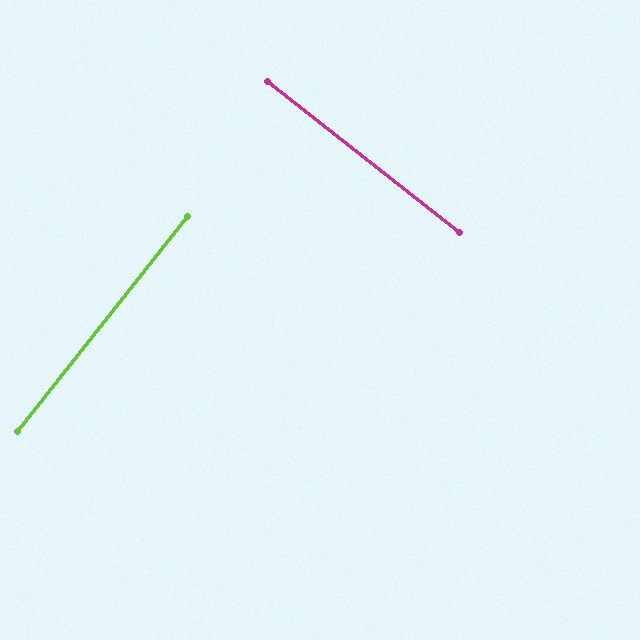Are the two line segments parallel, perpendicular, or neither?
Perpendicular — they meet at approximately 90°.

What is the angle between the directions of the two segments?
Approximately 90 degrees.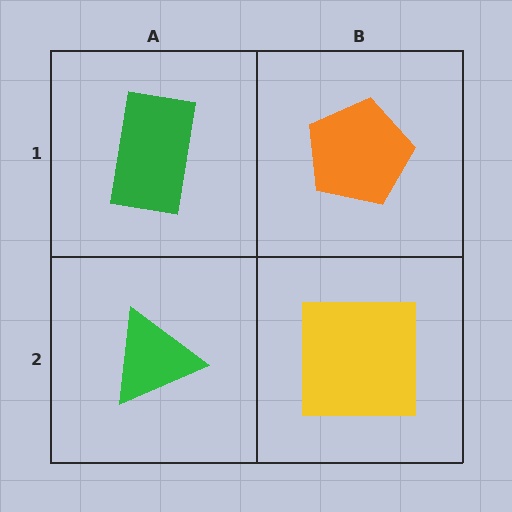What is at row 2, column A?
A green triangle.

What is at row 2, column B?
A yellow square.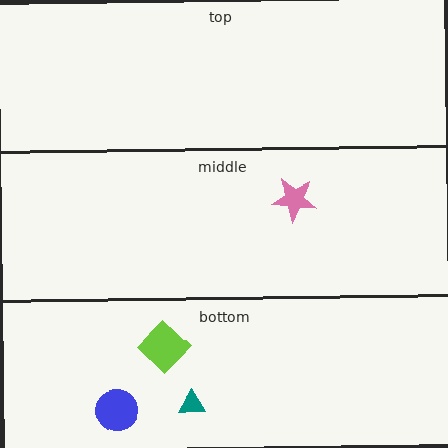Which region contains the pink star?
The middle region.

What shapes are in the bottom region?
The teal triangle, the lime diamond, the blue circle.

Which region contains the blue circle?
The bottom region.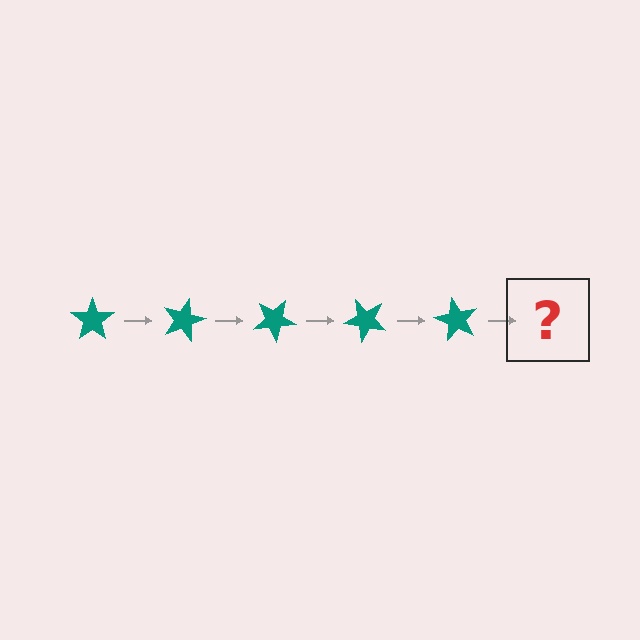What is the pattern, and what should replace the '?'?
The pattern is that the star rotates 15 degrees each step. The '?' should be a teal star rotated 75 degrees.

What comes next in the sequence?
The next element should be a teal star rotated 75 degrees.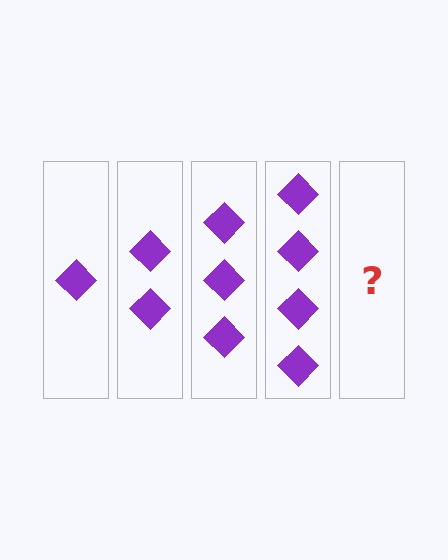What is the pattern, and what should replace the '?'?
The pattern is that each step adds one more diamond. The '?' should be 5 diamonds.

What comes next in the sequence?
The next element should be 5 diamonds.